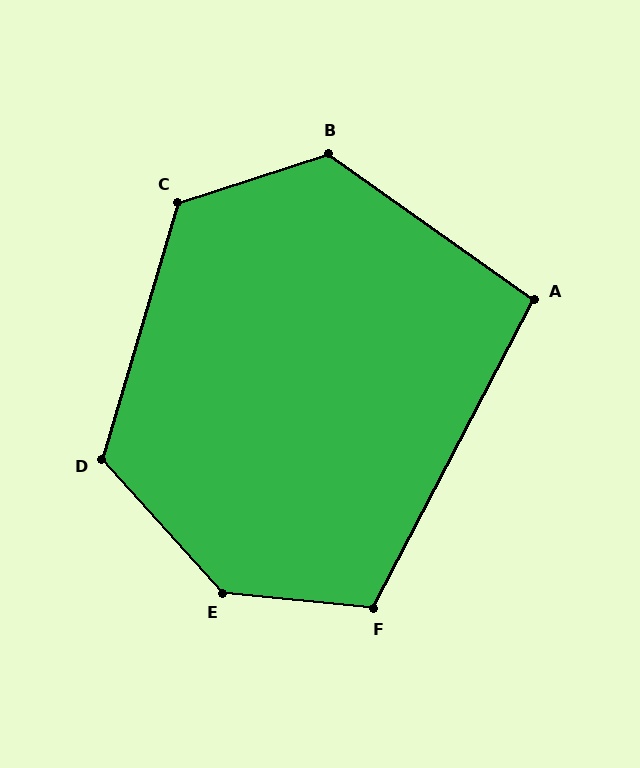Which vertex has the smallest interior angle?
A, at approximately 98 degrees.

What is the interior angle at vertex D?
Approximately 122 degrees (obtuse).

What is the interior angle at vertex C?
Approximately 124 degrees (obtuse).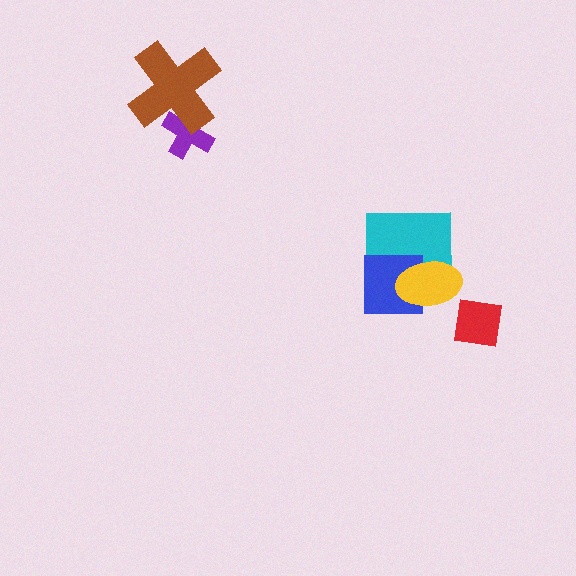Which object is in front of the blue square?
The yellow ellipse is in front of the blue square.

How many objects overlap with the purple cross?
1 object overlaps with the purple cross.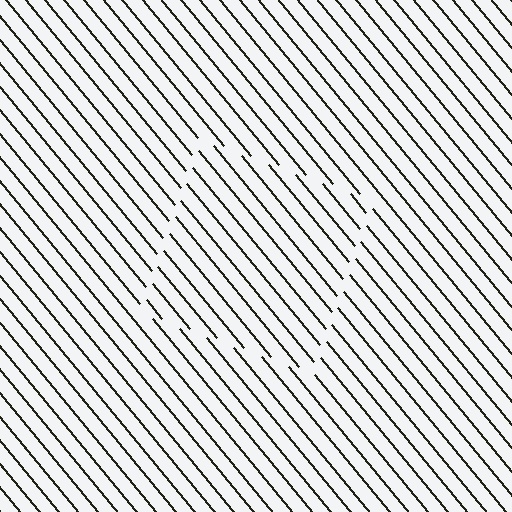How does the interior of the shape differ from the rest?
The interior of the shape contains the same grating, shifted by half a period — the contour is defined by the phase discontinuity where line-ends from the inner and outer gratings abut.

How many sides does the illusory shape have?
4 sides — the line-ends trace a square.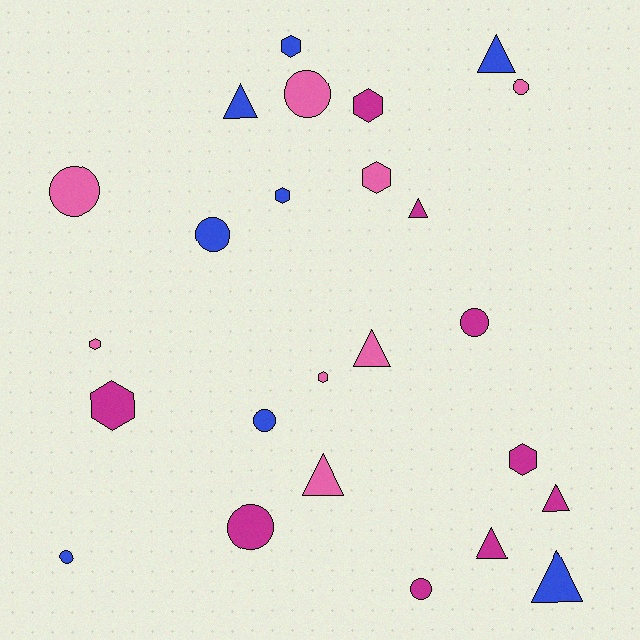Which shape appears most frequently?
Circle, with 9 objects.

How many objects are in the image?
There are 25 objects.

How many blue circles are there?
There are 3 blue circles.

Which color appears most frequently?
Magenta, with 9 objects.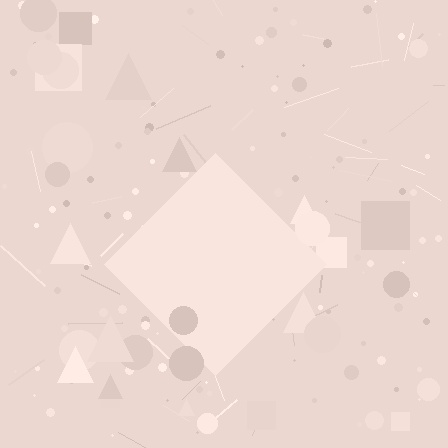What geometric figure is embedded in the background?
A diamond is embedded in the background.